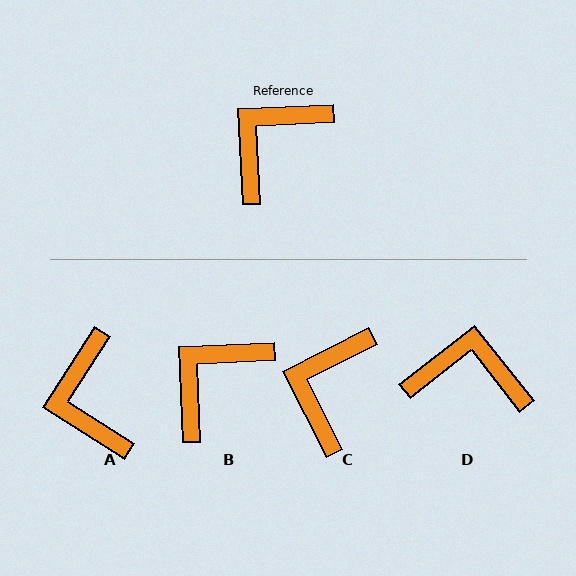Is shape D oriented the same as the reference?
No, it is off by about 54 degrees.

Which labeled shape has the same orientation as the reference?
B.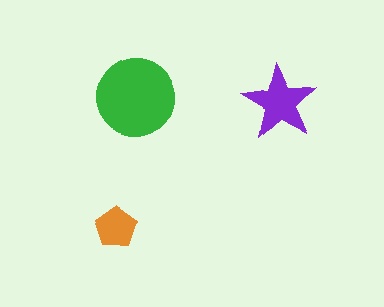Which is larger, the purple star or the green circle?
The green circle.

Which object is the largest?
The green circle.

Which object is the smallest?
The orange pentagon.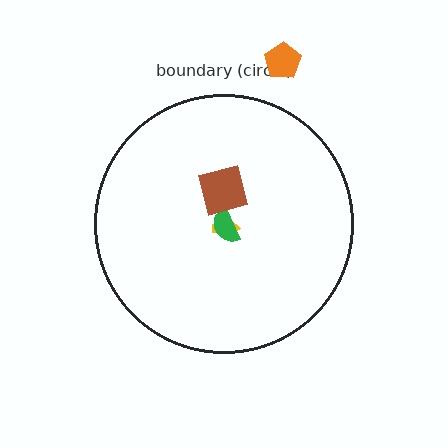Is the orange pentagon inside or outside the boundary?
Outside.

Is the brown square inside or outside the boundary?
Inside.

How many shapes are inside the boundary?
3 inside, 1 outside.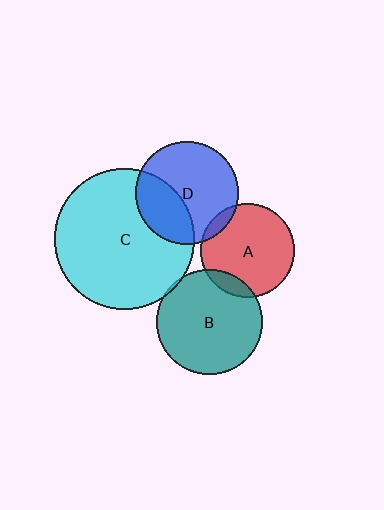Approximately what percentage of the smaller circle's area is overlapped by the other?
Approximately 5%.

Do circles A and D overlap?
Yes.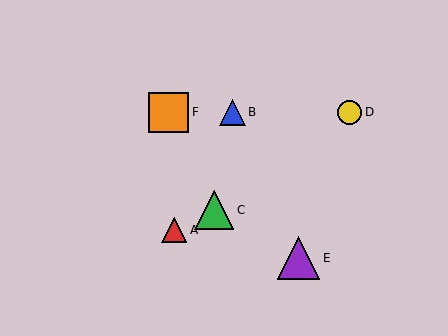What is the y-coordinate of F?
Object F is at y≈112.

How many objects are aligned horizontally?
3 objects (B, D, F) are aligned horizontally.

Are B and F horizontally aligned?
Yes, both are at y≈112.